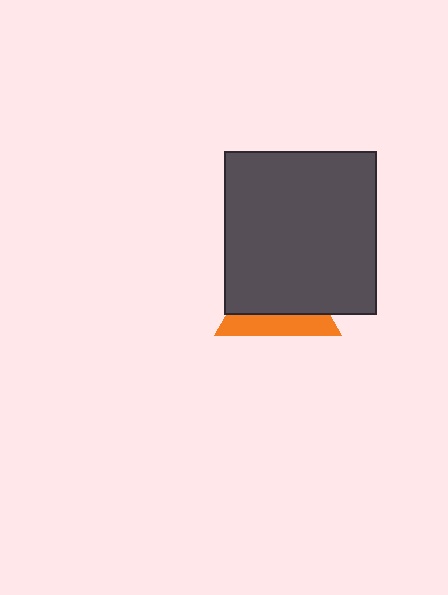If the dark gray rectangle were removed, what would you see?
You would see the complete orange triangle.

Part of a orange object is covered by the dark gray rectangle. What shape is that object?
It is a triangle.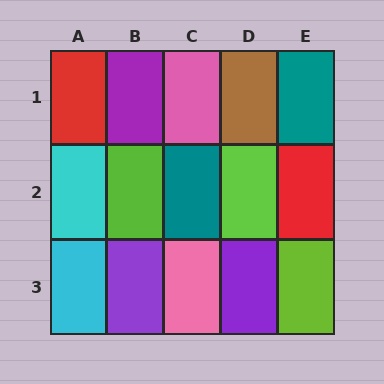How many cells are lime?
3 cells are lime.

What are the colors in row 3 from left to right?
Cyan, purple, pink, purple, lime.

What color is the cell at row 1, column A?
Red.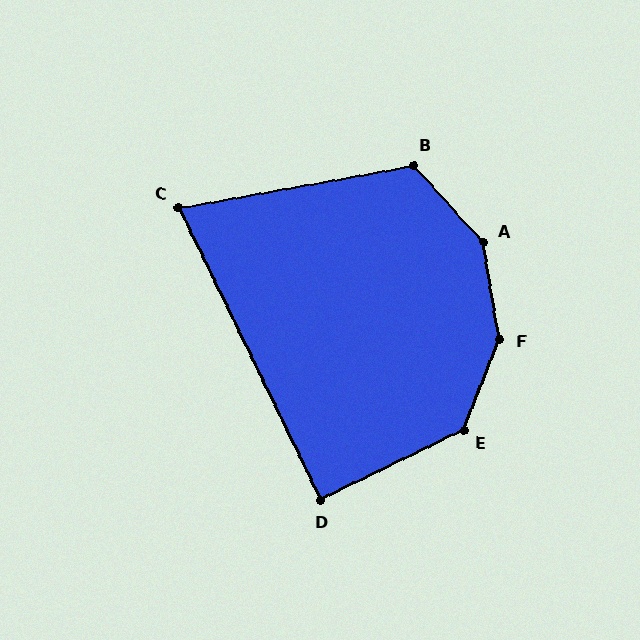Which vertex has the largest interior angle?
F, at approximately 149 degrees.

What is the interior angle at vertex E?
Approximately 138 degrees (obtuse).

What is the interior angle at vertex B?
Approximately 122 degrees (obtuse).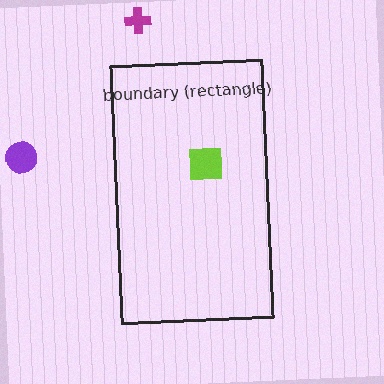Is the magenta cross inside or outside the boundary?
Outside.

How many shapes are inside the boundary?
1 inside, 2 outside.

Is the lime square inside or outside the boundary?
Inside.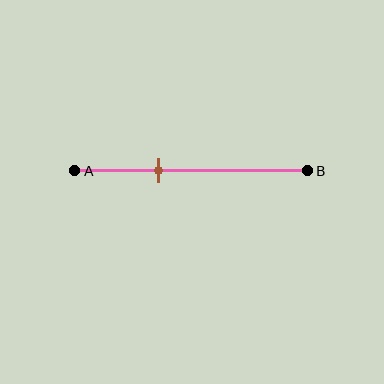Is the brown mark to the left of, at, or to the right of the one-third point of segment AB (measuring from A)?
The brown mark is approximately at the one-third point of segment AB.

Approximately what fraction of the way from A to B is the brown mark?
The brown mark is approximately 35% of the way from A to B.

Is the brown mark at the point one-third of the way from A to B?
Yes, the mark is approximately at the one-third point.